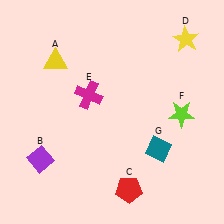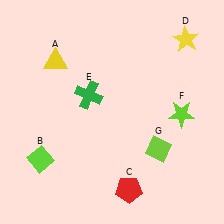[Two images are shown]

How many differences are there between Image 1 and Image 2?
There are 3 differences between the two images.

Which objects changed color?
B changed from purple to lime. E changed from magenta to green. G changed from teal to lime.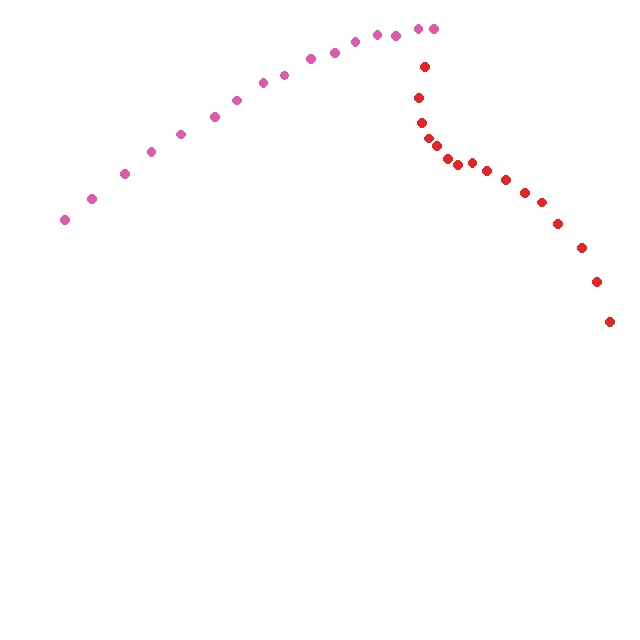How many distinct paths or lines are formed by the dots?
There are 2 distinct paths.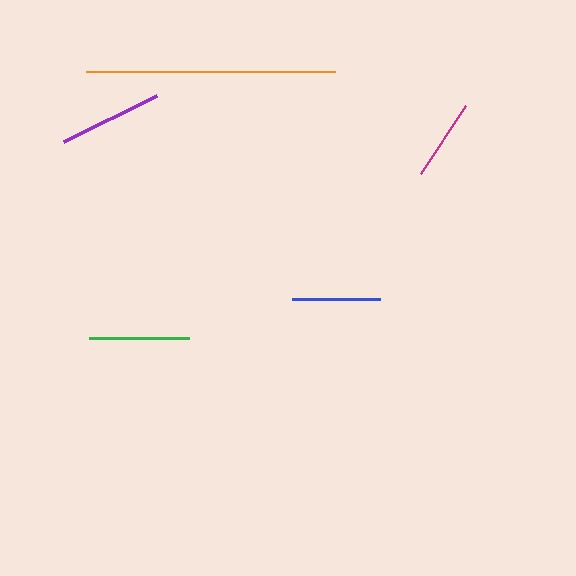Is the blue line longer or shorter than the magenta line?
The blue line is longer than the magenta line.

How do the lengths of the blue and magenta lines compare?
The blue and magenta lines are approximately the same length.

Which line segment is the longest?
The orange line is the longest at approximately 249 pixels.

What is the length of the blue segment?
The blue segment is approximately 88 pixels long.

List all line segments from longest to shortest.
From longest to shortest: orange, purple, green, blue, magenta.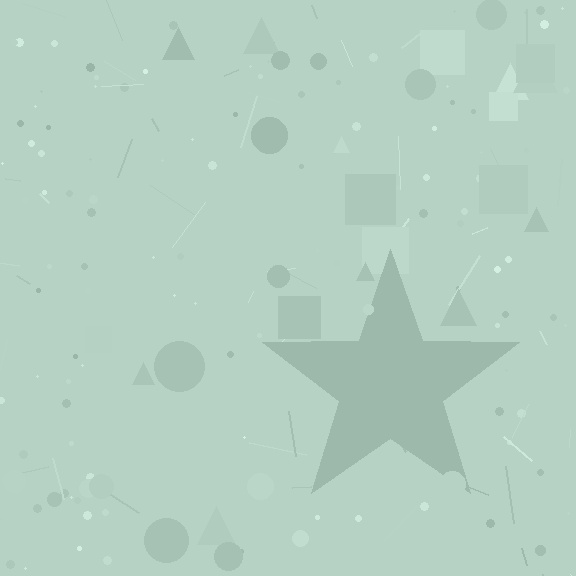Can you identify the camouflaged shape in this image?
The camouflaged shape is a star.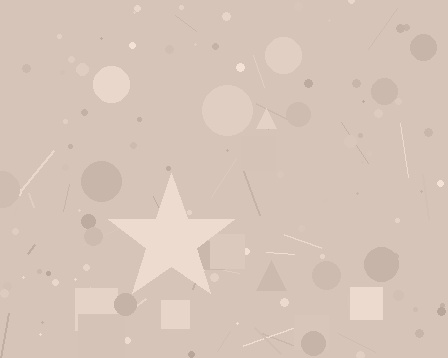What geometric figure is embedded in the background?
A star is embedded in the background.